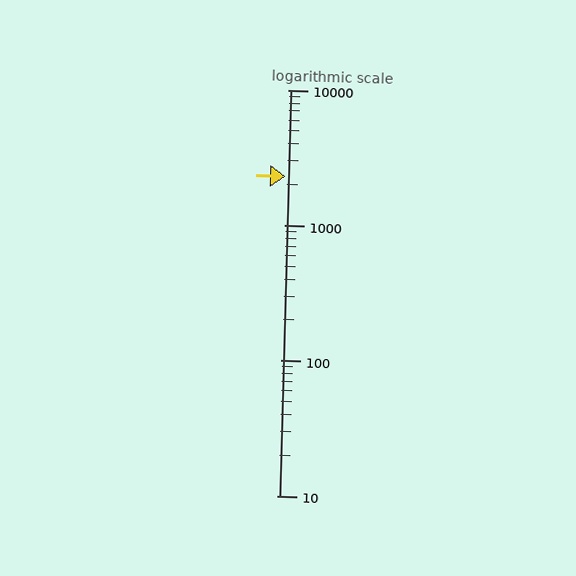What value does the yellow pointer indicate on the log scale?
The pointer indicates approximately 2300.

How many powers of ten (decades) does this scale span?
The scale spans 3 decades, from 10 to 10000.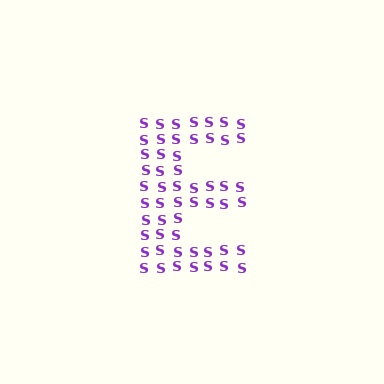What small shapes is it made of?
It is made of small letter S's.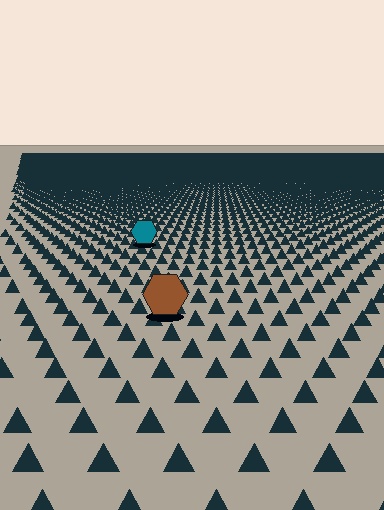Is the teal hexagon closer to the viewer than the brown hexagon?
No. The brown hexagon is closer — you can tell from the texture gradient: the ground texture is coarser near it.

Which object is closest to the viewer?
The brown hexagon is closest. The texture marks near it are larger and more spread out.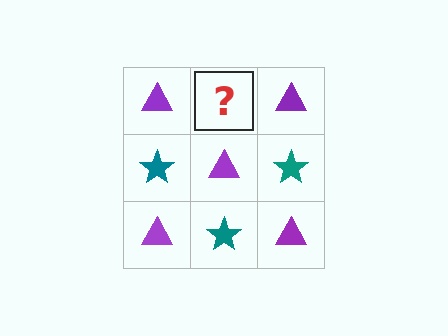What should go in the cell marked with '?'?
The missing cell should contain a teal star.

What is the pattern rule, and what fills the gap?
The rule is that it alternates purple triangle and teal star in a checkerboard pattern. The gap should be filled with a teal star.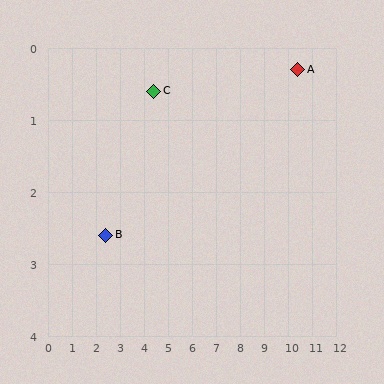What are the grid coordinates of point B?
Point B is at approximately (2.4, 2.6).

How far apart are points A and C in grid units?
Points A and C are about 6.0 grid units apart.